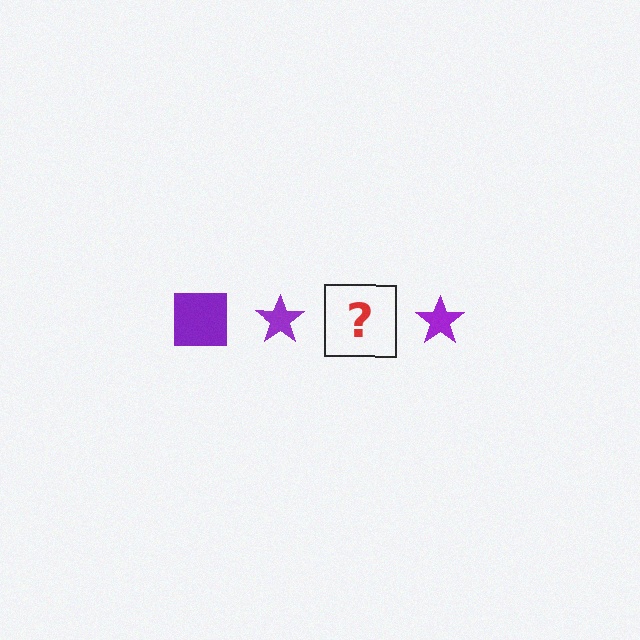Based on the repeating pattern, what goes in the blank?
The blank should be a purple square.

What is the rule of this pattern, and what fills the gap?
The rule is that the pattern cycles through square, star shapes in purple. The gap should be filled with a purple square.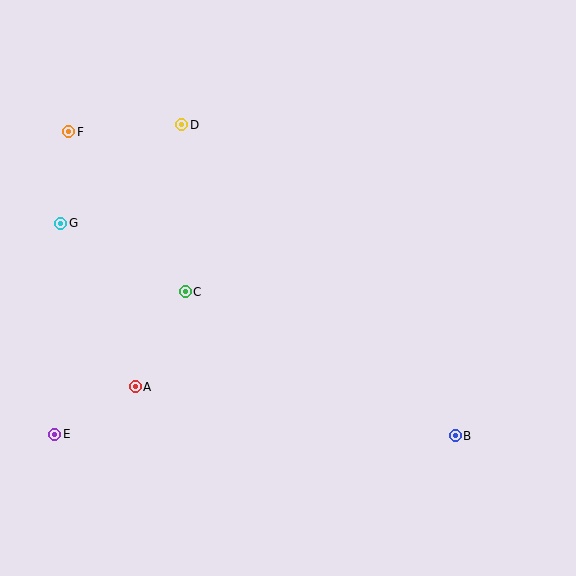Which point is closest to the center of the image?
Point C at (185, 292) is closest to the center.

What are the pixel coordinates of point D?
Point D is at (182, 125).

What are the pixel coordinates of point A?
Point A is at (135, 387).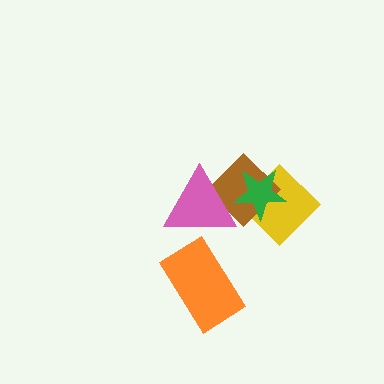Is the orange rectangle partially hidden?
No, no other shape covers it.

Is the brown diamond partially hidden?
Yes, it is partially covered by another shape.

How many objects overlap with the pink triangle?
2 objects overlap with the pink triangle.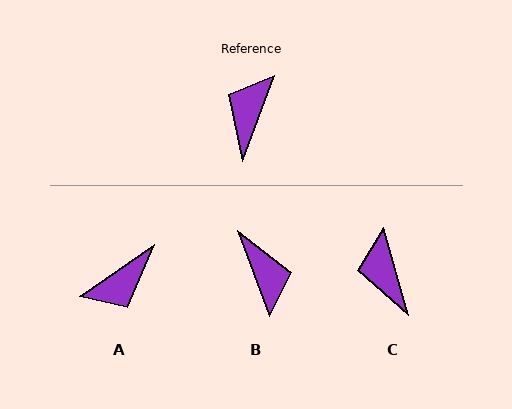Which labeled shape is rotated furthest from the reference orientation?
A, about 145 degrees away.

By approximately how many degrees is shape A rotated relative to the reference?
Approximately 145 degrees counter-clockwise.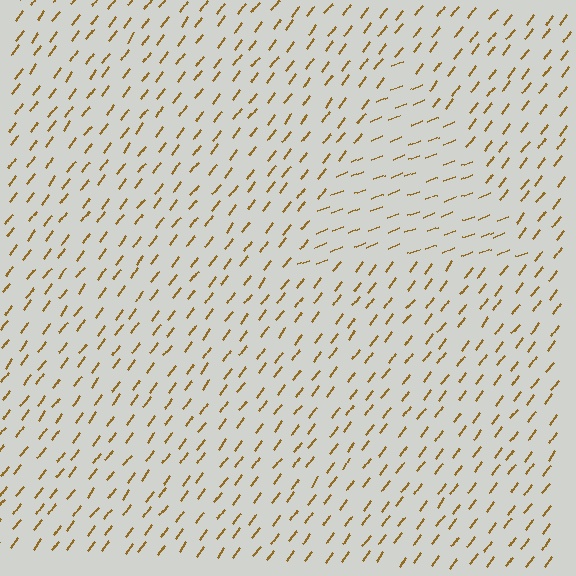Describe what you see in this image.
The image is filled with small brown line segments. A triangle region in the image has lines oriented differently from the surrounding lines, creating a visible texture boundary.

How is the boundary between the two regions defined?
The boundary is defined purely by a change in line orientation (approximately 32 degrees difference). All lines are the same color and thickness.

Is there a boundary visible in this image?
Yes, there is a texture boundary formed by a change in line orientation.